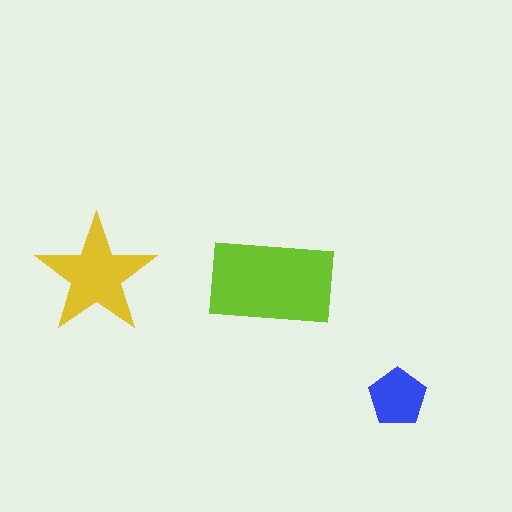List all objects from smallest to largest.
The blue pentagon, the yellow star, the lime rectangle.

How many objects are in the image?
There are 3 objects in the image.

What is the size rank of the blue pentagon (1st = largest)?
3rd.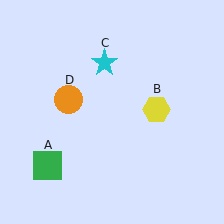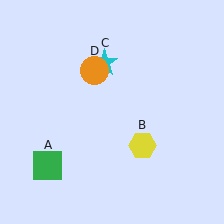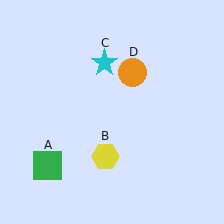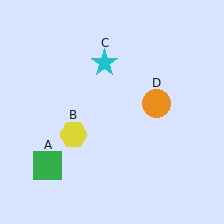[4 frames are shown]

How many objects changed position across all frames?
2 objects changed position: yellow hexagon (object B), orange circle (object D).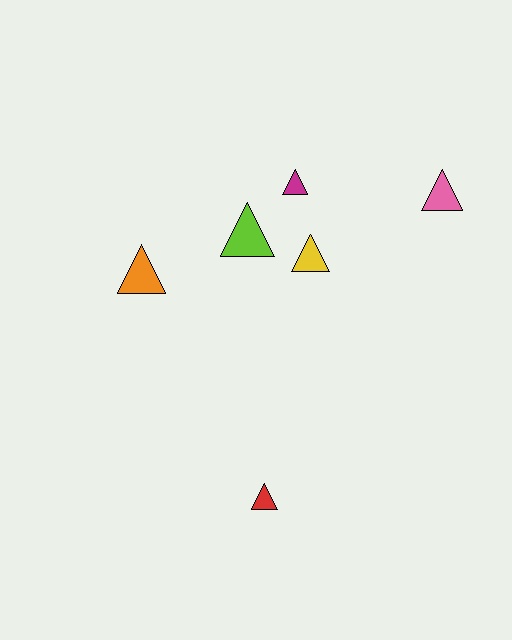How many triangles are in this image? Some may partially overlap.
There are 6 triangles.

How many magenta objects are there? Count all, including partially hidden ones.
There is 1 magenta object.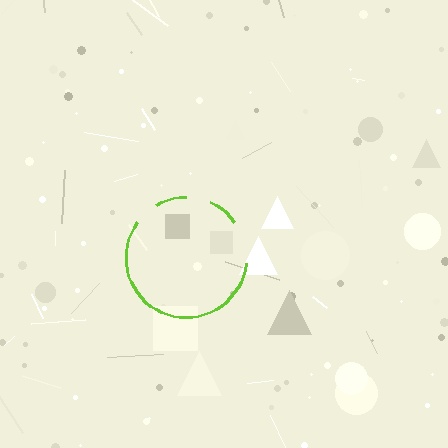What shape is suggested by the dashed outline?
The dashed outline suggests a circle.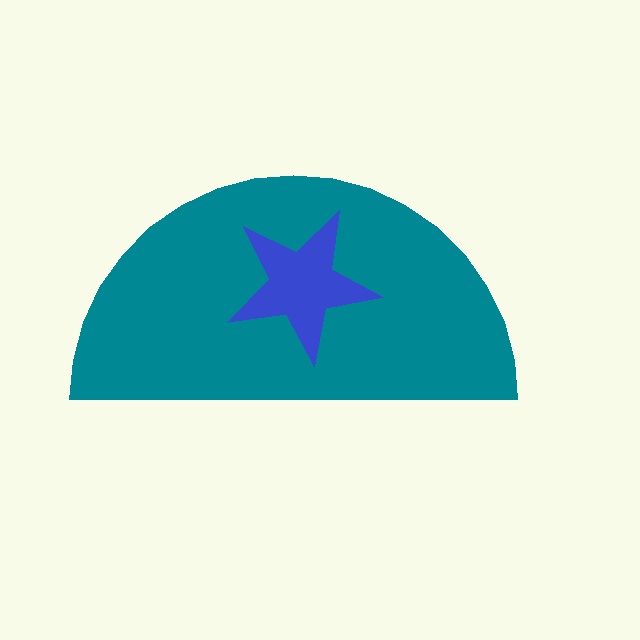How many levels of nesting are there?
2.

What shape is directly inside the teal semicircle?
The blue star.